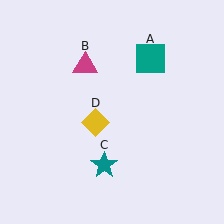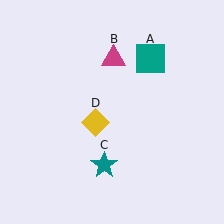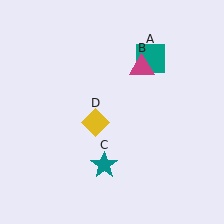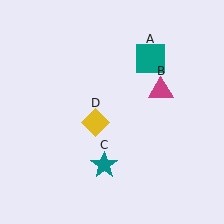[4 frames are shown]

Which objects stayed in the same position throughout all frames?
Teal square (object A) and teal star (object C) and yellow diamond (object D) remained stationary.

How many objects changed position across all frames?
1 object changed position: magenta triangle (object B).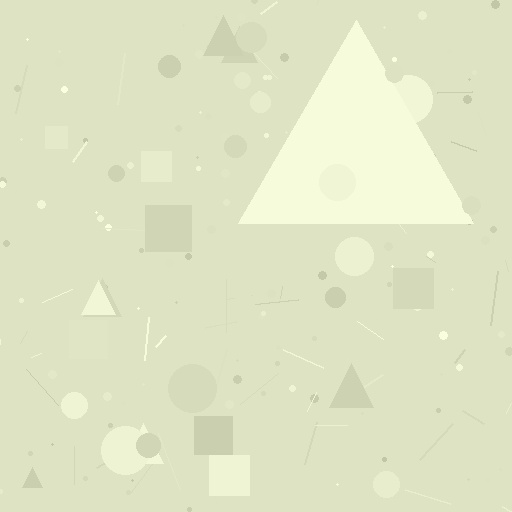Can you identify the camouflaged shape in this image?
The camouflaged shape is a triangle.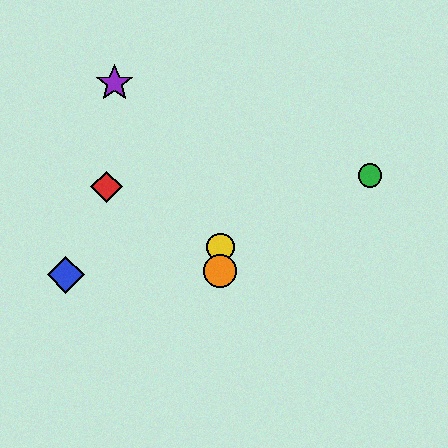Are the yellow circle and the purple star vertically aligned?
No, the yellow circle is at x≈220 and the purple star is at x≈114.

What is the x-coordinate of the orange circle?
The orange circle is at x≈220.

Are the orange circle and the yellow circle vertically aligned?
Yes, both are at x≈220.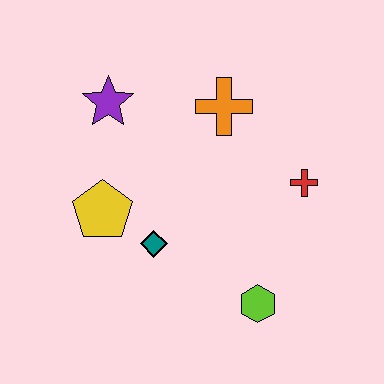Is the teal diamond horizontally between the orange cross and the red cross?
No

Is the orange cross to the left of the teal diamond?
No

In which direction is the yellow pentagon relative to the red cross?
The yellow pentagon is to the left of the red cross.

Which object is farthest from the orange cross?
The lime hexagon is farthest from the orange cross.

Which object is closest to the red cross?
The orange cross is closest to the red cross.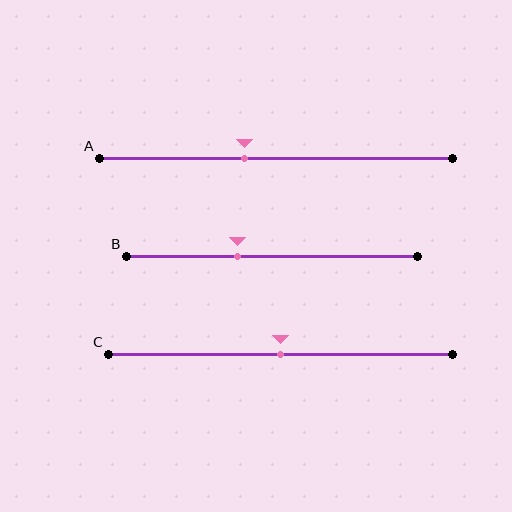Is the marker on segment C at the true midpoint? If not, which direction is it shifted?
Yes, the marker on segment C is at the true midpoint.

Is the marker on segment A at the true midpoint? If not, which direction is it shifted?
No, the marker on segment A is shifted to the left by about 9% of the segment length.